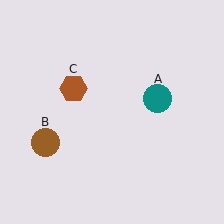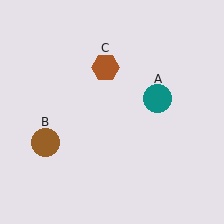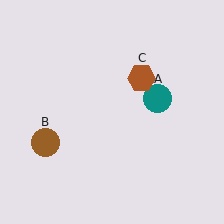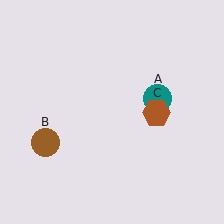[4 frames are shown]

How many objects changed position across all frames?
1 object changed position: brown hexagon (object C).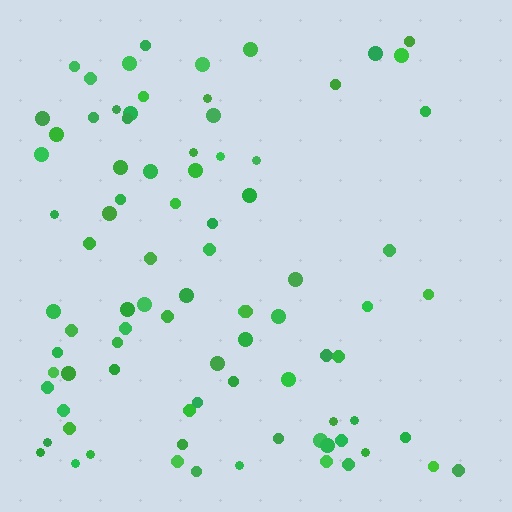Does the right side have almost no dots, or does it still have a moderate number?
Still a moderate number, just noticeably fewer than the left.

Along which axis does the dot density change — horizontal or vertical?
Horizontal.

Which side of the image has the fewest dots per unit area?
The right.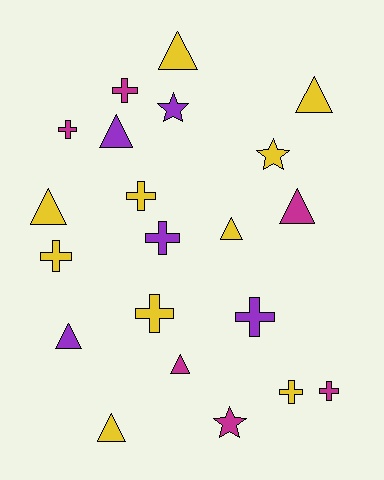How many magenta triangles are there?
There are 2 magenta triangles.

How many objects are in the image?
There are 21 objects.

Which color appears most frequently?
Yellow, with 10 objects.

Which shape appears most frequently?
Cross, with 9 objects.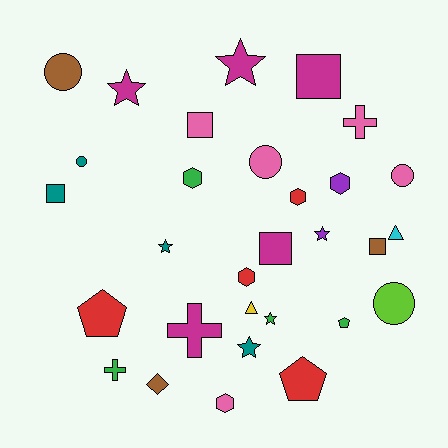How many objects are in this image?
There are 30 objects.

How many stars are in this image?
There are 6 stars.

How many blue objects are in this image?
There are no blue objects.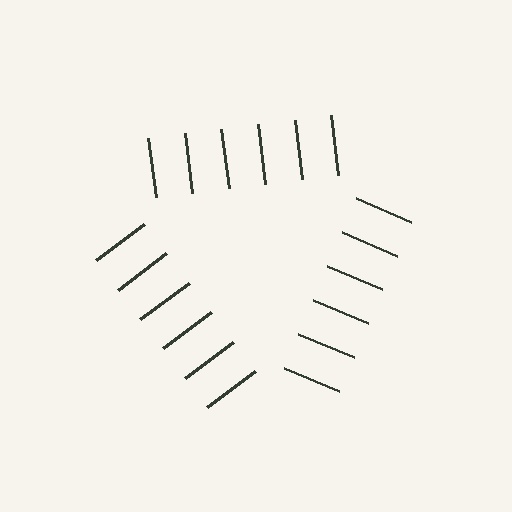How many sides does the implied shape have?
3 sides — the line-ends trace a triangle.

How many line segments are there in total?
18 — 6 along each of the 3 edges.